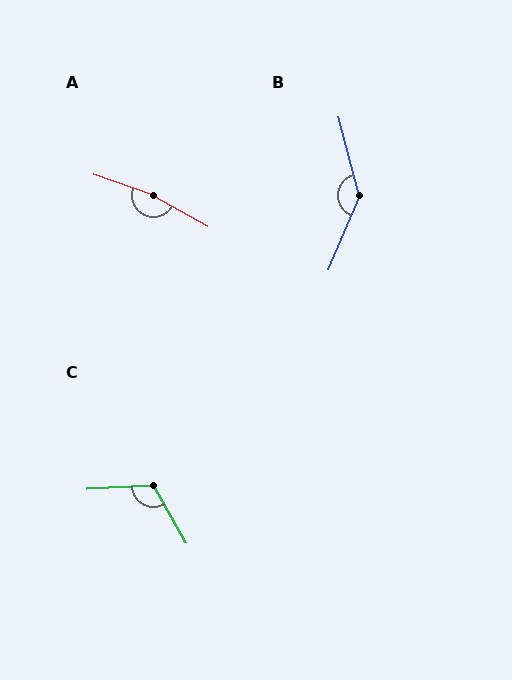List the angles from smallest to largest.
C (117°), B (143°), A (169°).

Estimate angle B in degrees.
Approximately 143 degrees.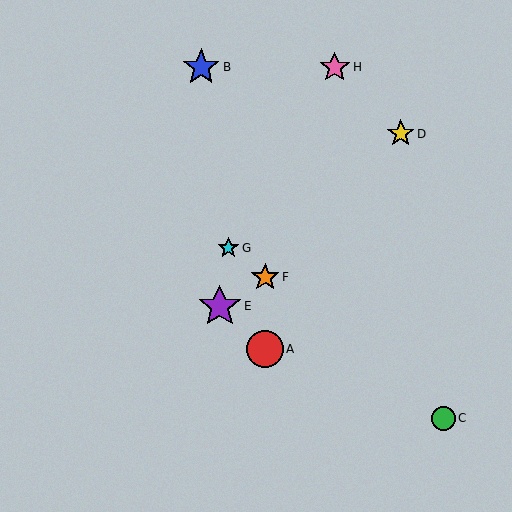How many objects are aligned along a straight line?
3 objects (C, F, G) are aligned along a straight line.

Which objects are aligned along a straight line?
Objects C, F, G are aligned along a straight line.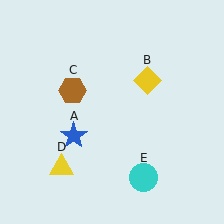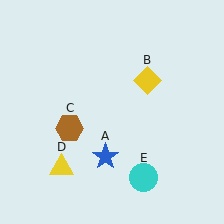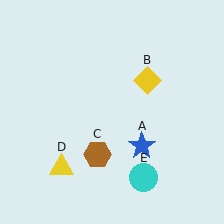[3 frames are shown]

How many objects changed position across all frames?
2 objects changed position: blue star (object A), brown hexagon (object C).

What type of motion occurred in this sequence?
The blue star (object A), brown hexagon (object C) rotated counterclockwise around the center of the scene.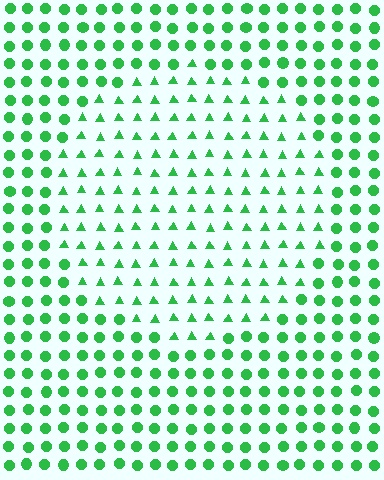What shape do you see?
I see a circle.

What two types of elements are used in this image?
The image uses triangles inside the circle region and circles outside it.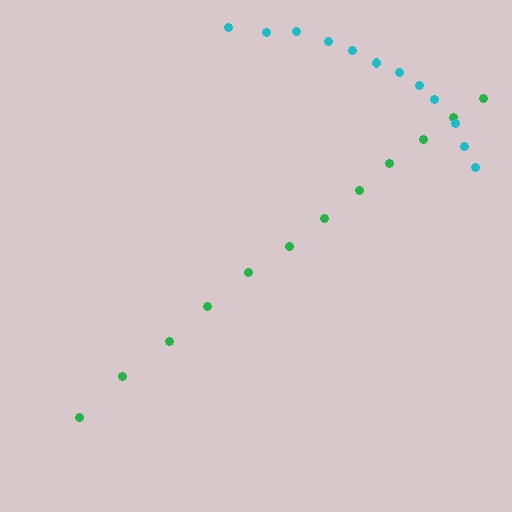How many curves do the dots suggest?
There are 2 distinct paths.